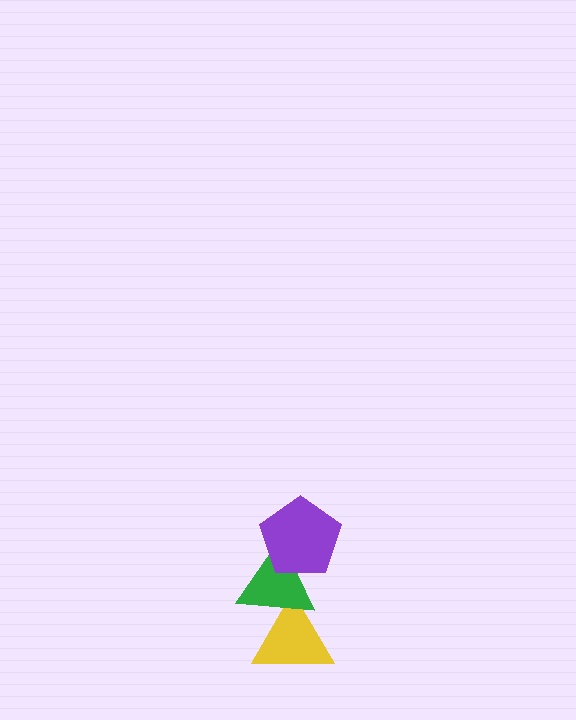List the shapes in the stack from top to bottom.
From top to bottom: the purple pentagon, the green triangle, the yellow triangle.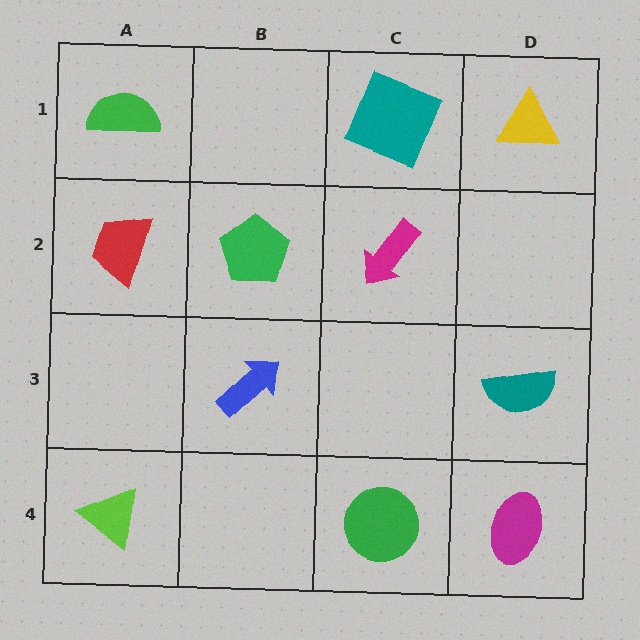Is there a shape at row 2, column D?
No, that cell is empty.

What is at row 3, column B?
A blue arrow.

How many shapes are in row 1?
3 shapes.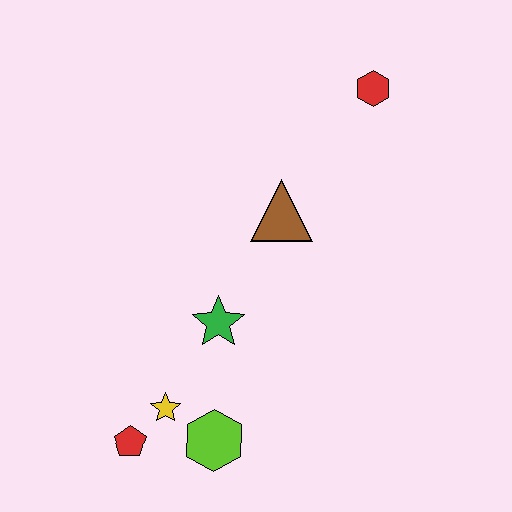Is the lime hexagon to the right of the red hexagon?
No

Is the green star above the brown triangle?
No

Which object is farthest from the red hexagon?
The red pentagon is farthest from the red hexagon.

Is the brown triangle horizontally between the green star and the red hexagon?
Yes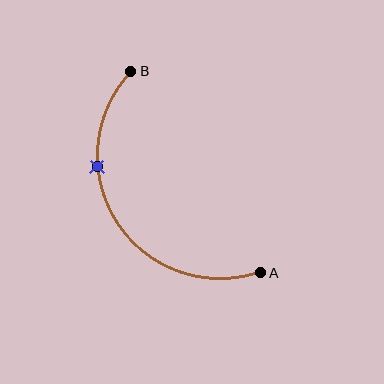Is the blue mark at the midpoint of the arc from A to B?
No. The blue mark lies on the arc but is closer to endpoint B. The arc midpoint would be at the point on the curve equidistant along the arc from both A and B.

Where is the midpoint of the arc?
The arc midpoint is the point on the curve farthest from the straight line joining A and B. It sits to the left of that line.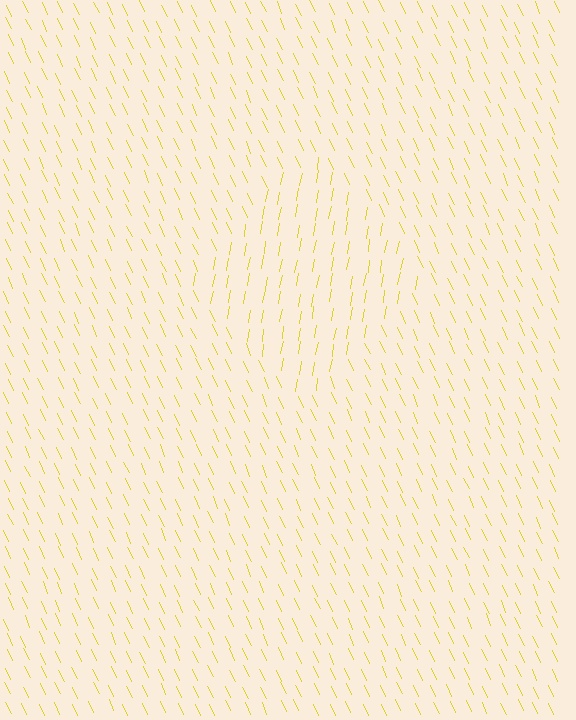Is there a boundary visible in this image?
Yes, there is a texture boundary formed by a change in line orientation.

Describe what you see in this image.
The image is filled with small yellow line segments. A diamond region in the image has lines oriented differently from the surrounding lines, creating a visible texture boundary.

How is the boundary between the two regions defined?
The boundary is defined purely by a change in line orientation (approximately 35 degrees difference). All lines are the same color and thickness.